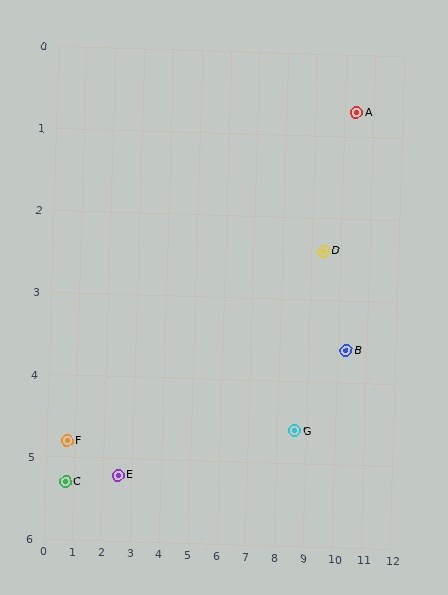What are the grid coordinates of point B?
Point B is at approximately (10.3, 3.6).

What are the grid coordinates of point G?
Point G is at approximately (8.6, 4.6).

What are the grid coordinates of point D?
Point D is at approximately (9.4, 2.4).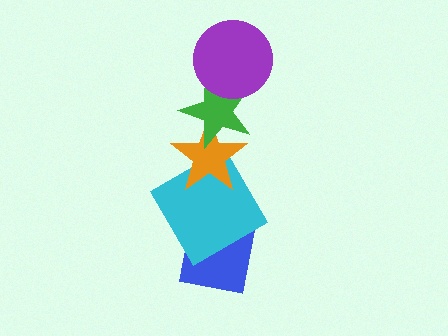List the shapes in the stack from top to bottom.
From top to bottom: the purple circle, the green star, the orange star, the cyan diamond, the blue square.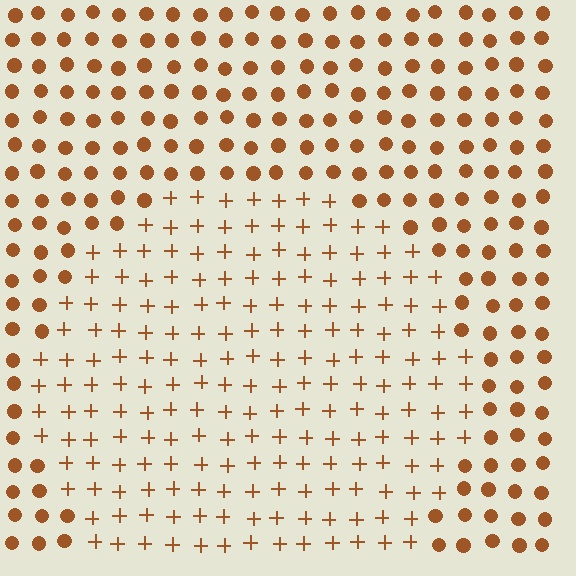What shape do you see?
I see a circle.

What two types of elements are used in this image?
The image uses plus signs inside the circle region and circles outside it.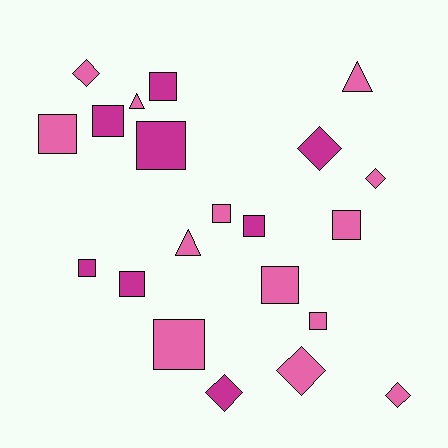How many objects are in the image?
There are 21 objects.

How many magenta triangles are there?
There are no magenta triangles.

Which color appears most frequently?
Pink, with 13 objects.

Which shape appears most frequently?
Square, with 12 objects.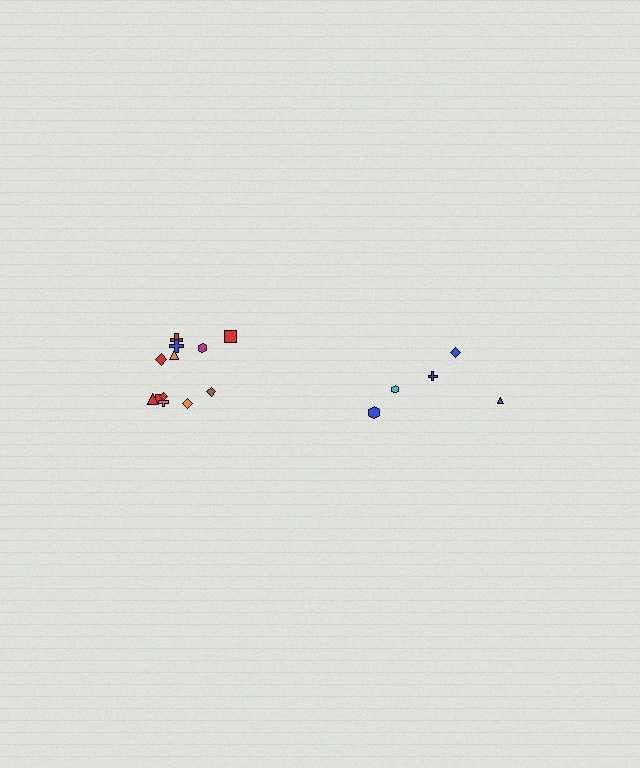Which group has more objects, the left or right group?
The left group.